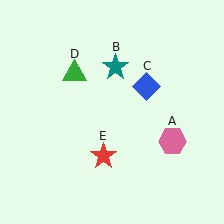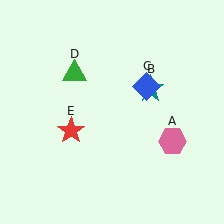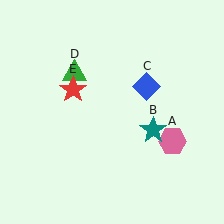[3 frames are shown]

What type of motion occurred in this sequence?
The teal star (object B), red star (object E) rotated clockwise around the center of the scene.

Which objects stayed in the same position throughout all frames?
Pink hexagon (object A) and blue diamond (object C) and green triangle (object D) remained stationary.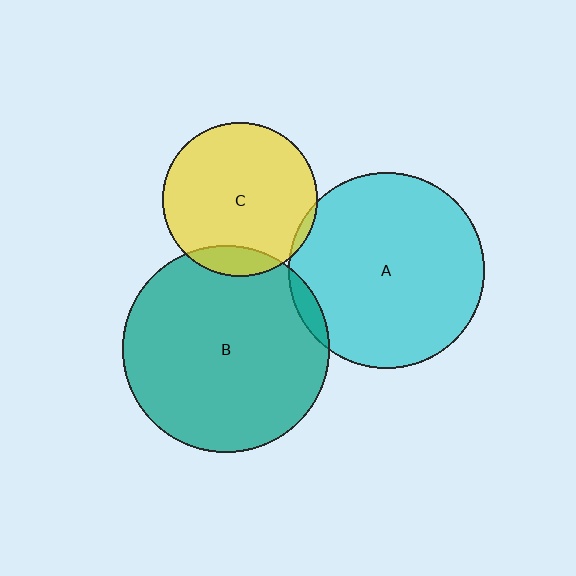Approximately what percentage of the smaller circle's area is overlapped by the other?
Approximately 5%.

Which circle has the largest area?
Circle B (teal).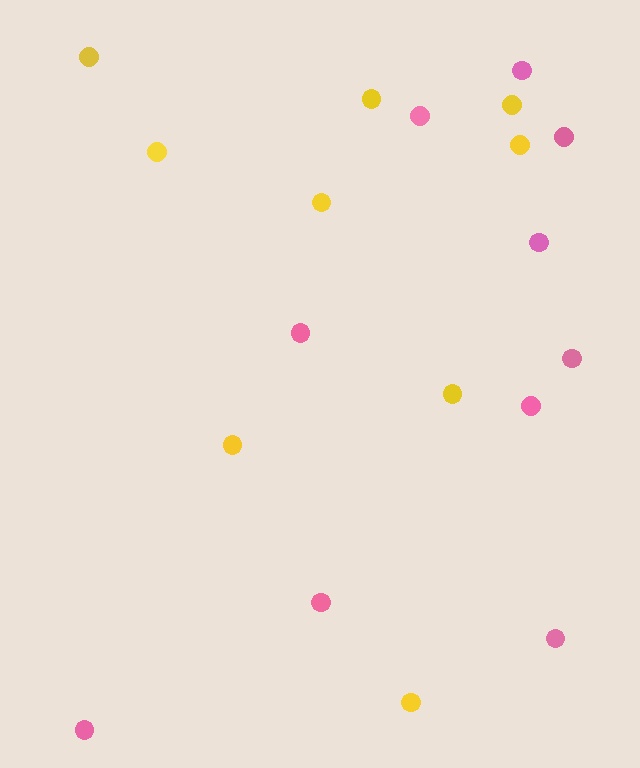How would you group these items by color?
There are 2 groups: one group of yellow circles (9) and one group of pink circles (10).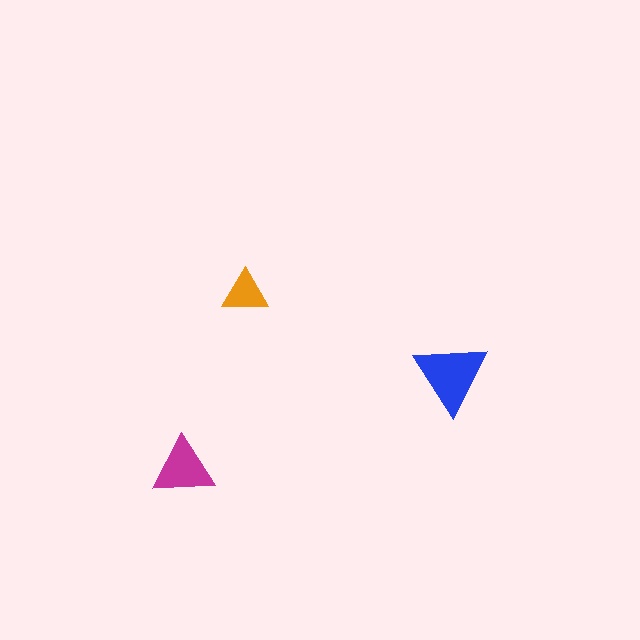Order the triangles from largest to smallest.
the blue one, the magenta one, the orange one.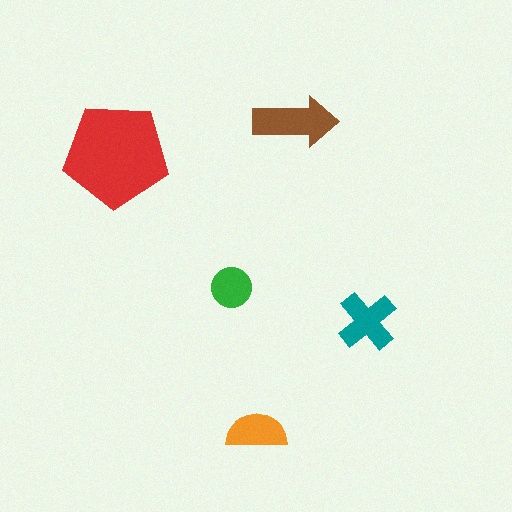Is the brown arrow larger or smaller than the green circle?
Larger.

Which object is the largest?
The red pentagon.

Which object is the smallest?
The green circle.